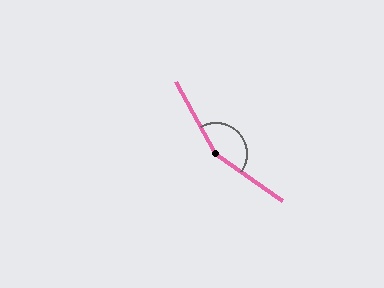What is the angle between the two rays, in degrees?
Approximately 154 degrees.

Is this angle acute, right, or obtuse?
It is obtuse.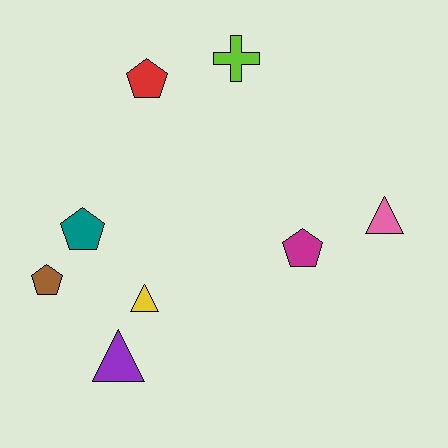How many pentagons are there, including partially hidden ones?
There are 4 pentagons.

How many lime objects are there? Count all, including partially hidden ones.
There is 1 lime object.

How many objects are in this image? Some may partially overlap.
There are 8 objects.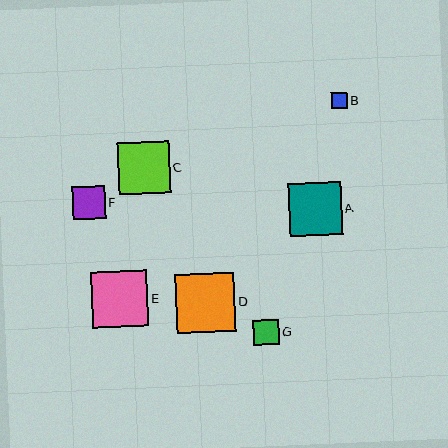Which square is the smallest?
Square B is the smallest with a size of approximately 16 pixels.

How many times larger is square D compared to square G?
Square D is approximately 2.3 times the size of square G.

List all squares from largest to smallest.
From largest to smallest: D, E, A, C, F, G, B.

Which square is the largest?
Square D is the largest with a size of approximately 59 pixels.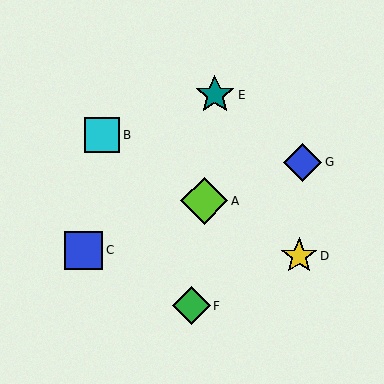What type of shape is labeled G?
Shape G is a blue diamond.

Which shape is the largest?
The lime diamond (labeled A) is the largest.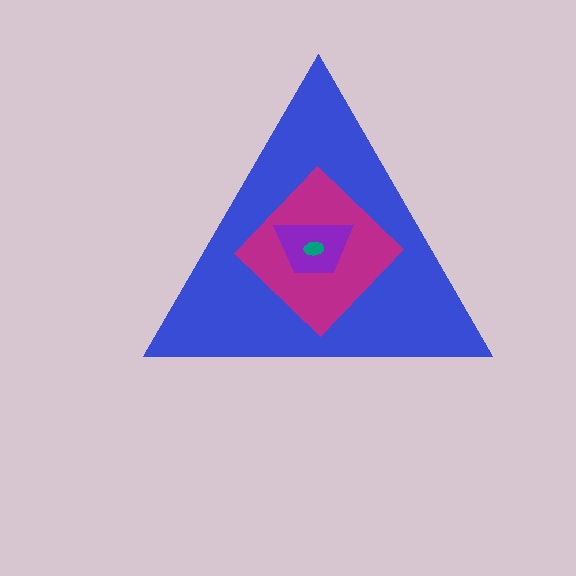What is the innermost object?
The teal ellipse.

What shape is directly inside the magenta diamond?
The purple trapezoid.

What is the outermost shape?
The blue triangle.